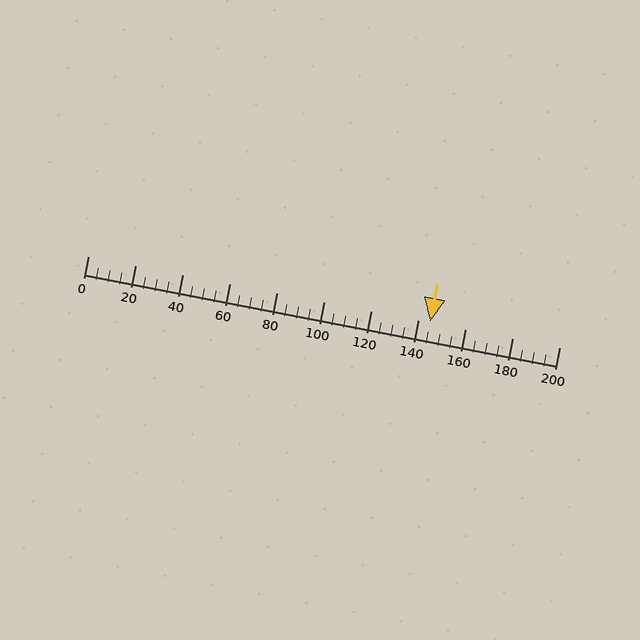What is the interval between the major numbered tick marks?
The major tick marks are spaced 20 units apart.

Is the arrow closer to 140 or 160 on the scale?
The arrow is closer to 140.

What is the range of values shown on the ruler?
The ruler shows values from 0 to 200.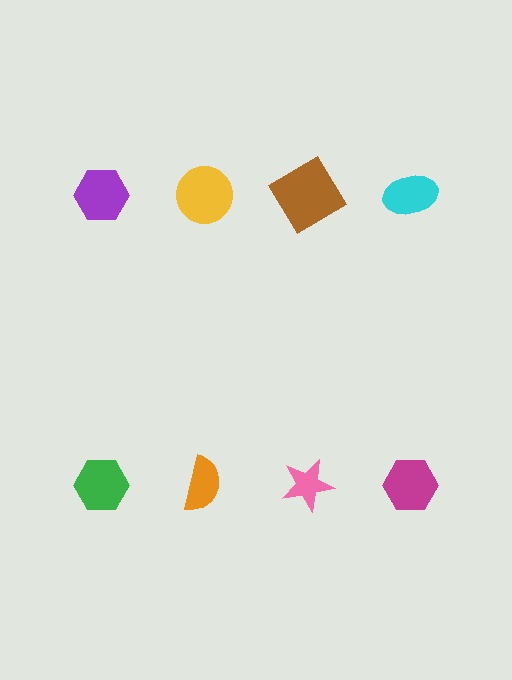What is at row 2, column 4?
A magenta hexagon.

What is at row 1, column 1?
A purple hexagon.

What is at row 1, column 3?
A brown diamond.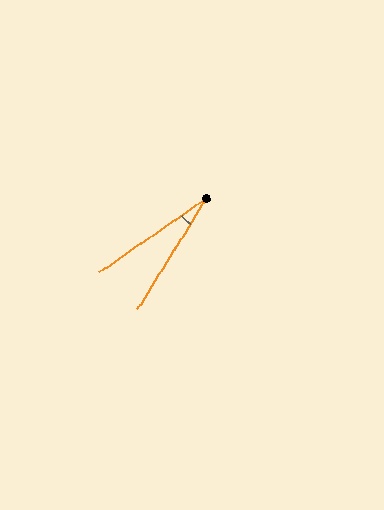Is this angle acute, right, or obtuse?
It is acute.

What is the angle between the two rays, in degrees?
Approximately 24 degrees.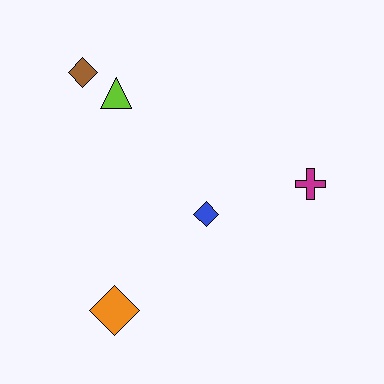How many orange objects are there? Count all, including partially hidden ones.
There is 1 orange object.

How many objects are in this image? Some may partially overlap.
There are 5 objects.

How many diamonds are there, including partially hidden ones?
There are 3 diamonds.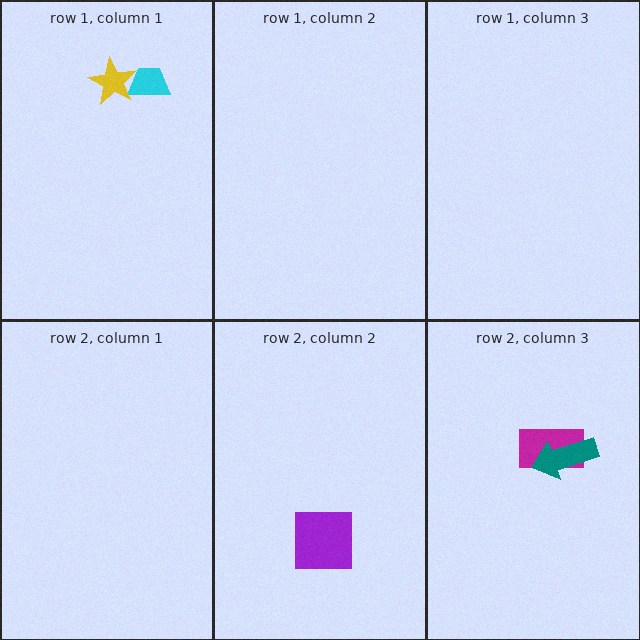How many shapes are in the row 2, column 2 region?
1.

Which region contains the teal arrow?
The row 2, column 3 region.